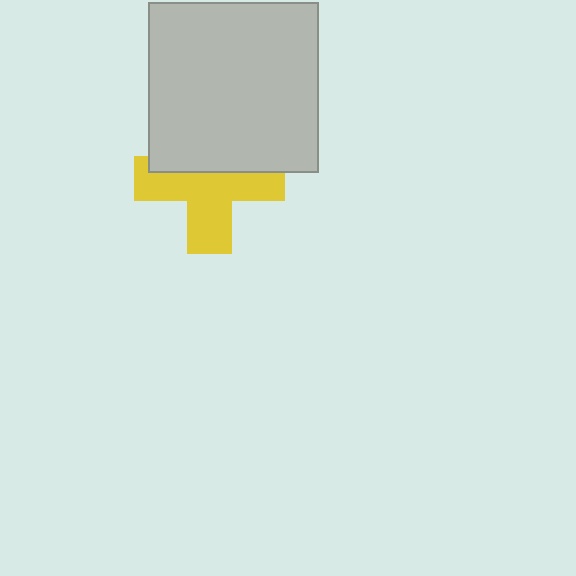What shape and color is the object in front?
The object in front is a light gray square.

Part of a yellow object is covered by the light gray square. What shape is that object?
It is a cross.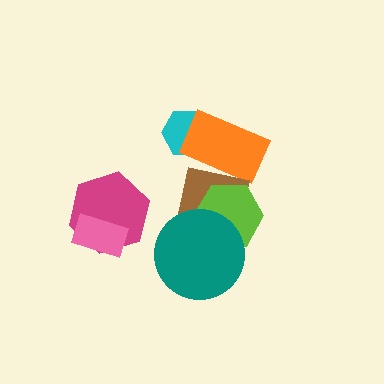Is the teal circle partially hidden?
No, no other shape covers it.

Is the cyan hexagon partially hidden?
Yes, it is partially covered by another shape.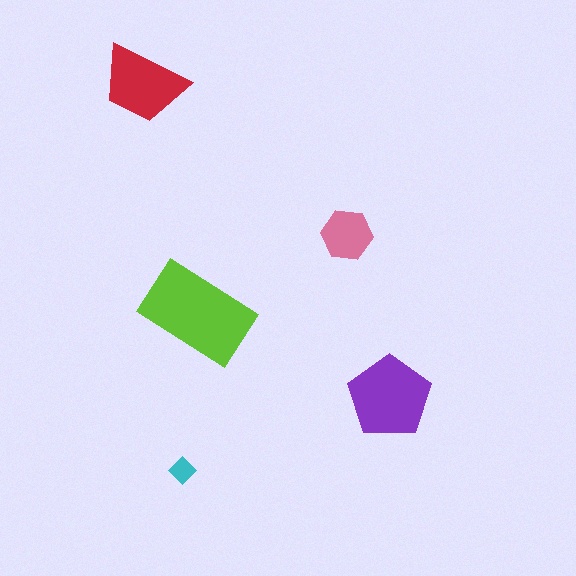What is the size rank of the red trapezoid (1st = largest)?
3rd.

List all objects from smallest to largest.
The cyan diamond, the pink hexagon, the red trapezoid, the purple pentagon, the lime rectangle.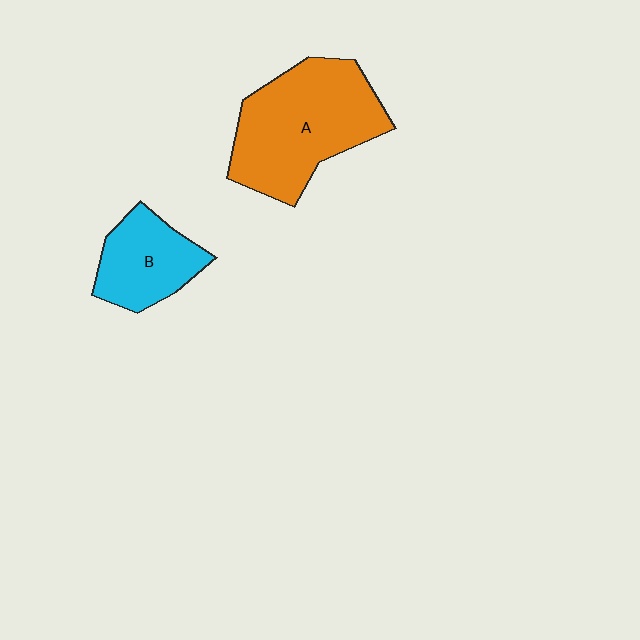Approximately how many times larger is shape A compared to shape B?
Approximately 1.9 times.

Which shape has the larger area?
Shape A (orange).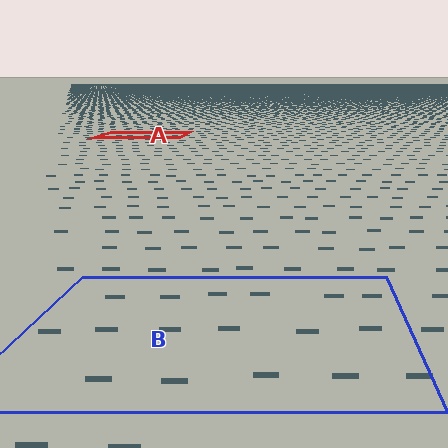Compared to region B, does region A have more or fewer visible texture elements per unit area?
Region A has more texture elements per unit area — they are packed more densely because it is farther away.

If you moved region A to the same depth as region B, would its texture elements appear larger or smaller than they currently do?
They would appear larger. At a closer depth, the same texture elements are projected at a bigger on-screen size.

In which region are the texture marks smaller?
The texture marks are smaller in region A, because it is farther away.